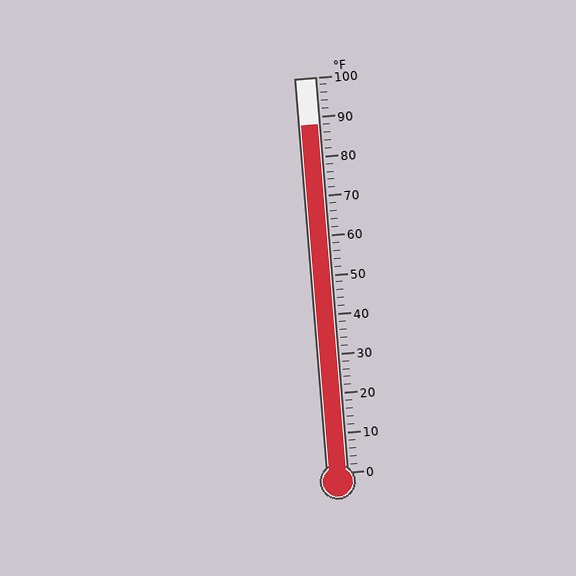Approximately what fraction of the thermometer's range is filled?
The thermometer is filled to approximately 90% of its range.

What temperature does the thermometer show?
The thermometer shows approximately 88°F.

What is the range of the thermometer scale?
The thermometer scale ranges from 0°F to 100°F.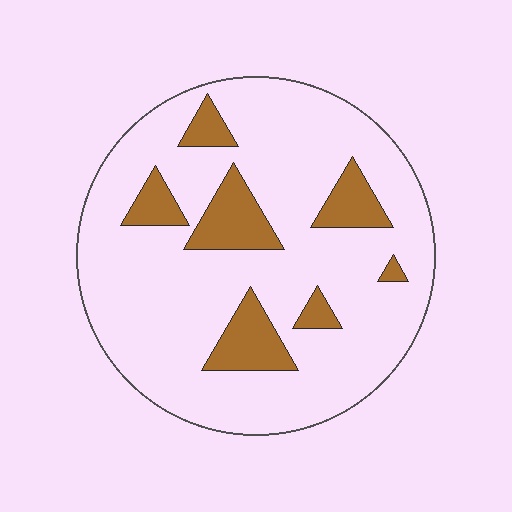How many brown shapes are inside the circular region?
7.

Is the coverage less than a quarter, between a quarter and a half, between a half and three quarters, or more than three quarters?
Less than a quarter.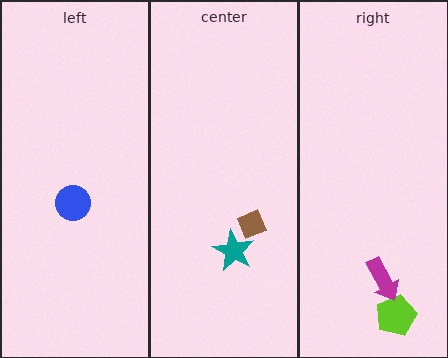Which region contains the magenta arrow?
The right region.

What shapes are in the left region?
The blue circle.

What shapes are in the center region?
The teal star, the brown diamond.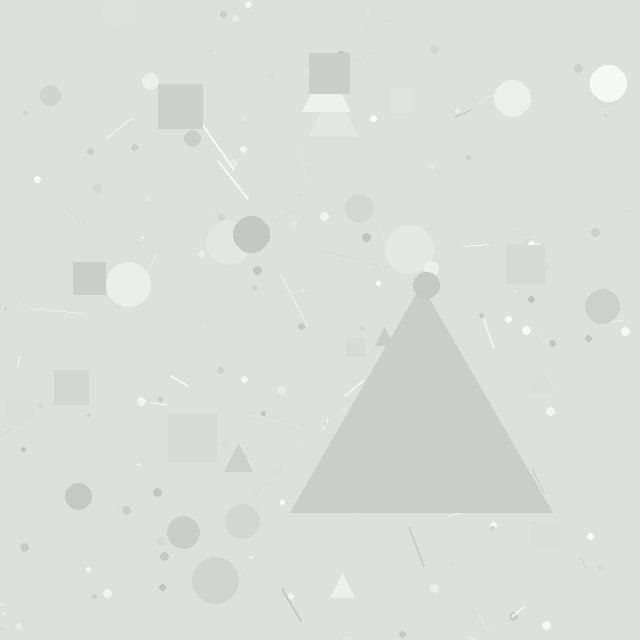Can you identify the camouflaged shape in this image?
The camouflaged shape is a triangle.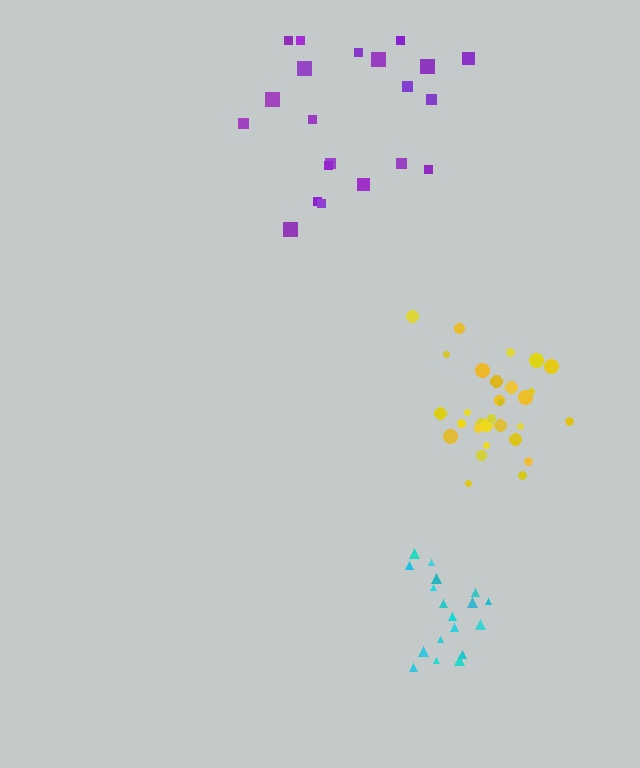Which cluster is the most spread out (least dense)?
Purple.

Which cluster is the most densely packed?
Yellow.